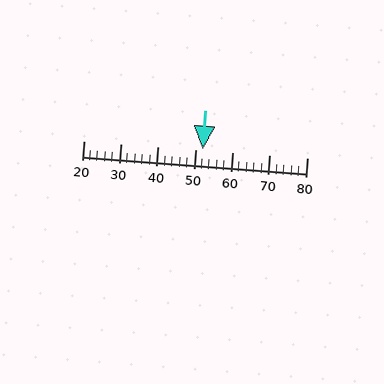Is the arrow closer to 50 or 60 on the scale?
The arrow is closer to 50.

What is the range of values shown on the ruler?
The ruler shows values from 20 to 80.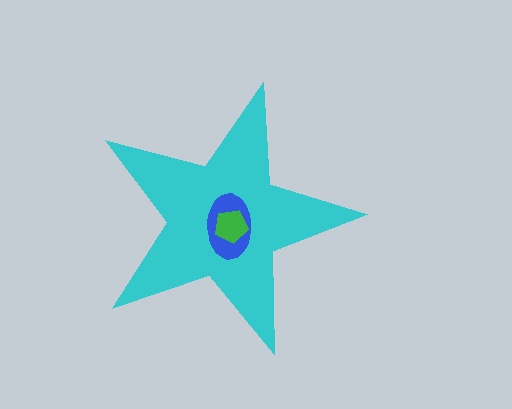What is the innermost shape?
The green pentagon.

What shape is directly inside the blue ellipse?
The green pentagon.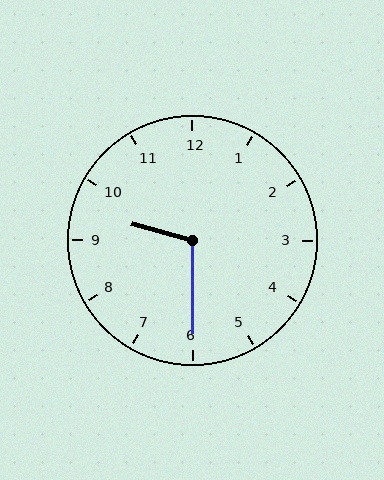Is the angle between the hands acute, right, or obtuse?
It is obtuse.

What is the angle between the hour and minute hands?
Approximately 105 degrees.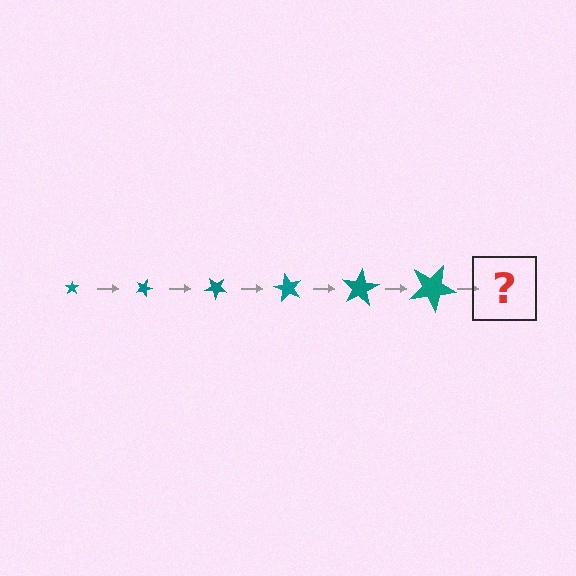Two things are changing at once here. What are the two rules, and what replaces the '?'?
The two rules are that the star grows larger each step and it rotates 20 degrees each step. The '?' should be a star, larger than the previous one and rotated 120 degrees from the start.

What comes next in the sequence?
The next element should be a star, larger than the previous one and rotated 120 degrees from the start.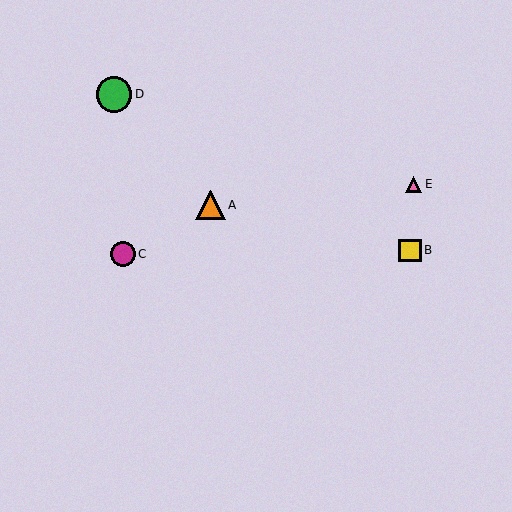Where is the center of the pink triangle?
The center of the pink triangle is at (414, 184).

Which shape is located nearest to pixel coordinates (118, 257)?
The magenta circle (labeled C) at (123, 254) is nearest to that location.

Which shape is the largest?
The green circle (labeled D) is the largest.